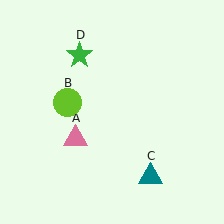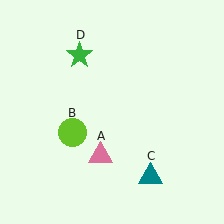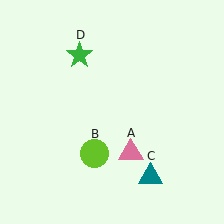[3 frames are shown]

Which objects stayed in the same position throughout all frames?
Teal triangle (object C) and green star (object D) remained stationary.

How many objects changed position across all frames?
2 objects changed position: pink triangle (object A), lime circle (object B).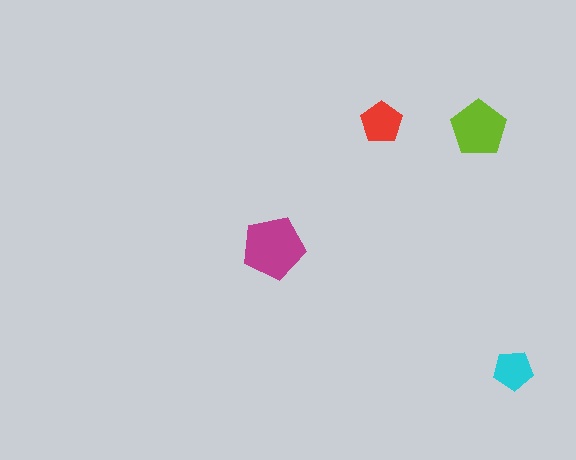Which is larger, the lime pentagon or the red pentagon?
The lime one.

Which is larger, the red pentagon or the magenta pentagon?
The magenta one.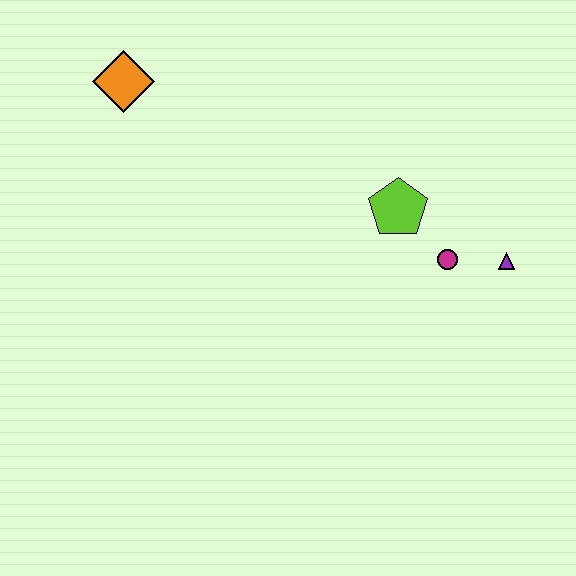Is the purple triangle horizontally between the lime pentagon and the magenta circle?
No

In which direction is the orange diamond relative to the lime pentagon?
The orange diamond is to the left of the lime pentagon.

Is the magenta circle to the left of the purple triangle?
Yes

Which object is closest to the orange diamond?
The lime pentagon is closest to the orange diamond.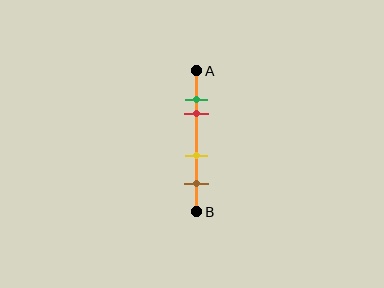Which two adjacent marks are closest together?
The green and red marks are the closest adjacent pair.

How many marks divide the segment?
There are 4 marks dividing the segment.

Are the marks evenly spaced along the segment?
No, the marks are not evenly spaced.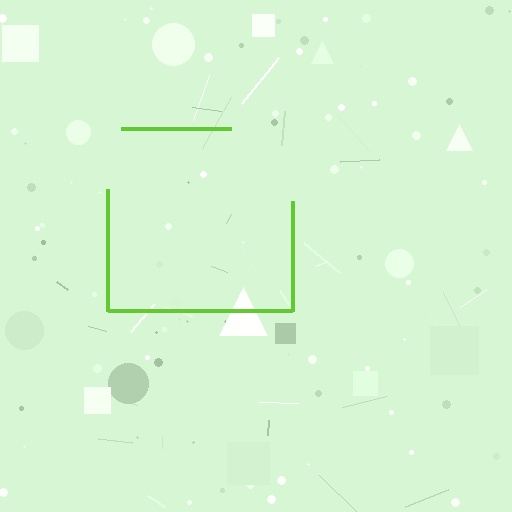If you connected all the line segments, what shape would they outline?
They would outline a square.